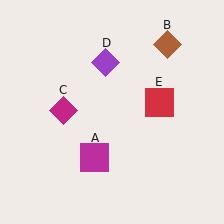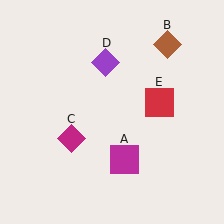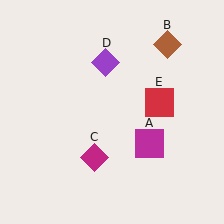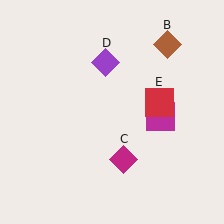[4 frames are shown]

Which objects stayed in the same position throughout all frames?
Brown diamond (object B) and purple diamond (object D) and red square (object E) remained stationary.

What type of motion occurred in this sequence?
The magenta square (object A), magenta diamond (object C) rotated counterclockwise around the center of the scene.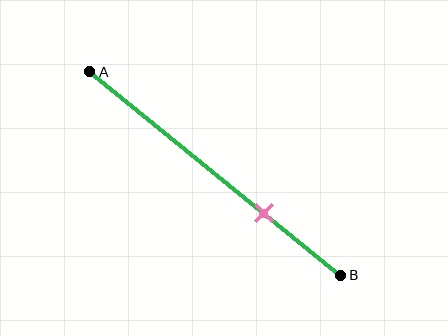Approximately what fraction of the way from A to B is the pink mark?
The pink mark is approximately 70% of the way from A to B.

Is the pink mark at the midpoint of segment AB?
No, the mark is at about 70% from A, not at the 50% midpoint.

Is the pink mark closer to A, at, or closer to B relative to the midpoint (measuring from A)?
The pink mark is closer to point B than the midpoint of segment AB.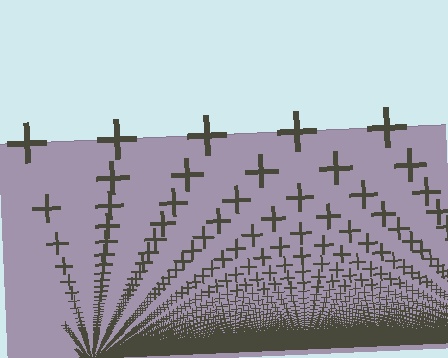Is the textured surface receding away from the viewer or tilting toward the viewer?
The surface appears to tilt toward the viewer. Texture elements get larger and sparser toward the top.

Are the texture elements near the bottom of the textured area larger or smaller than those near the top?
Smaller. The gradient is inverted — elements near the bottom are smaller and denser.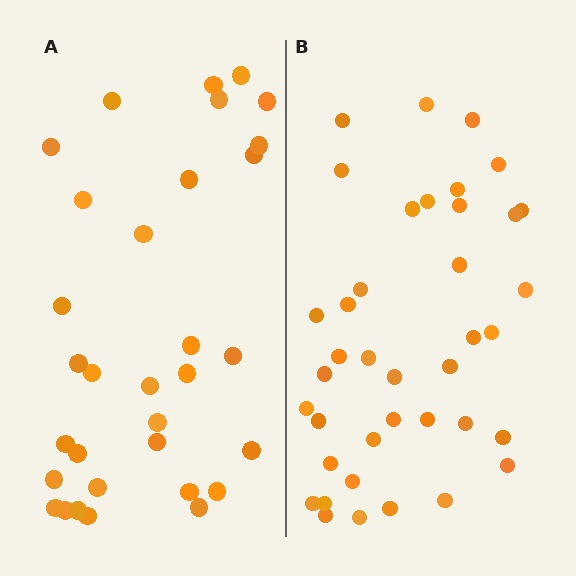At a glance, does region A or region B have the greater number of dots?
Region B (the right region) has more dots.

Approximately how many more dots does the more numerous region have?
Region B has roughly 8 or so more dots than region A.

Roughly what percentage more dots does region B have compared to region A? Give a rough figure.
About 20% more.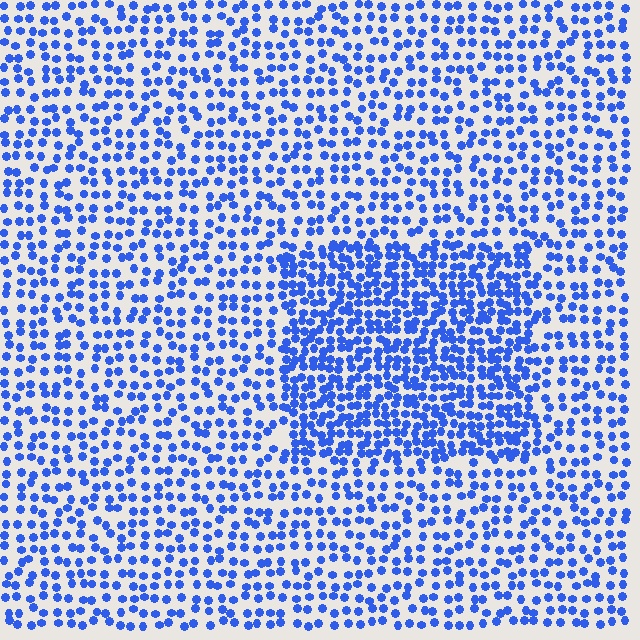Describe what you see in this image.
The image contains small blue elements arranged at two different densities. A rectangle-shaped region is visible where the elements are more densely packed than the surrounding area.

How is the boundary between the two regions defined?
The boundary is defined by a change in element density (approximately 1.8x ratio). All elements are the same color, size, and shape.